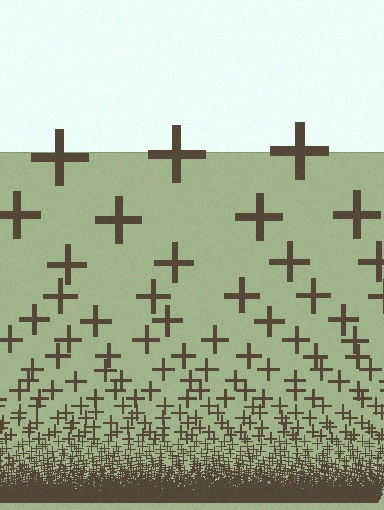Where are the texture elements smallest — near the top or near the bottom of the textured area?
Near the bottom.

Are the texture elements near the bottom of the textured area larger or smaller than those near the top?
Smaller. The gradient is inverted — elements near the bottom are smaller and denser.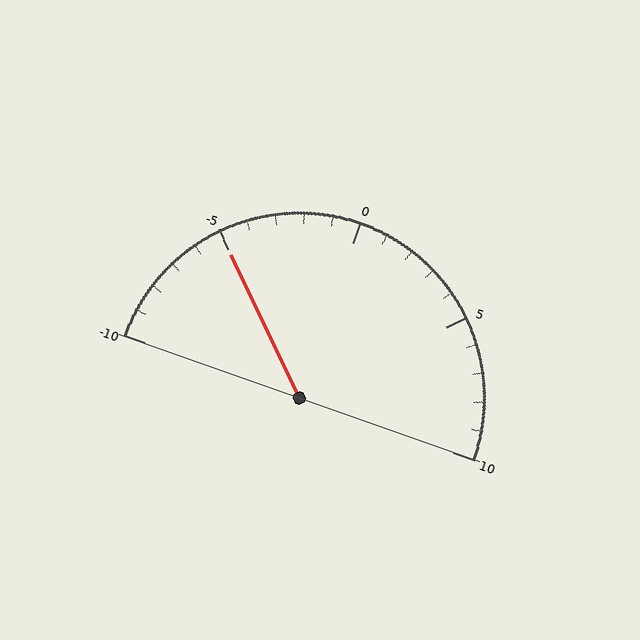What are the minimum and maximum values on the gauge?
The gauge ranges from -10 to 10.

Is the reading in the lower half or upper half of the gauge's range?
The reading is in the lower half of the range (-10 to 10).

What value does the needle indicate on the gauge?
The needle indicates approximately -5.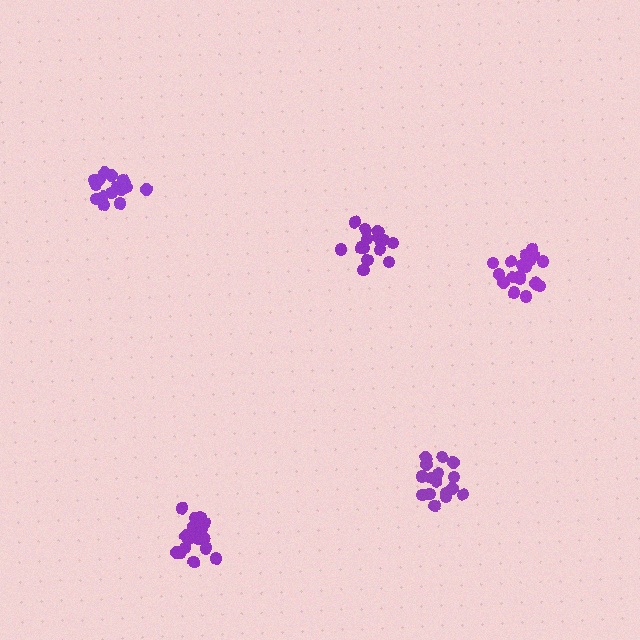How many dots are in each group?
Group 1: 15 dots, Group 2: 17 dots, Group 3: 16 dots, Group 4: 20 dots, Group 5: 19 dots (87 total).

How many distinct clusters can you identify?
There are 5 distinct clusters.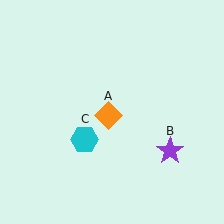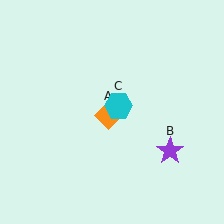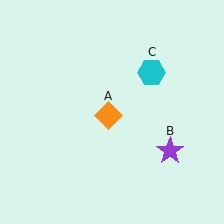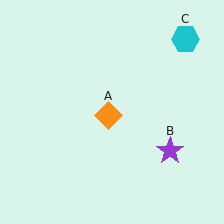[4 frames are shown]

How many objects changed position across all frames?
1 object changed position: cyan hexagon (object C).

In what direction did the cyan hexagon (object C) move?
The cyan hexagon (object C) moved up and to the right.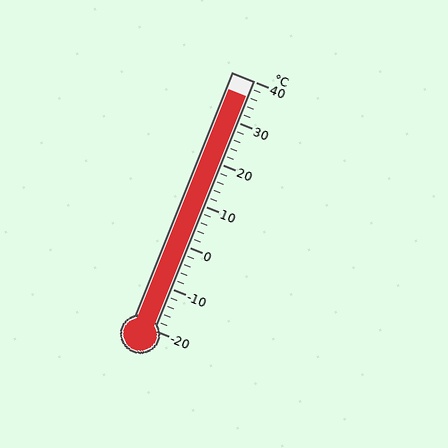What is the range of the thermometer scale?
The thermometer scale ranges from -20°C to 40°C.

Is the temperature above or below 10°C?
The temperature is above 10°C.